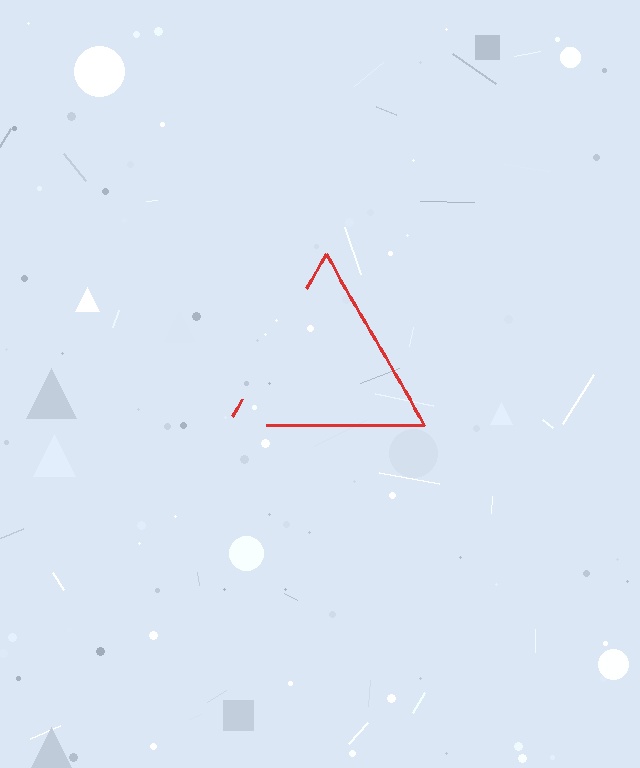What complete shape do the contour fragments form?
The contour fragments form a triangle.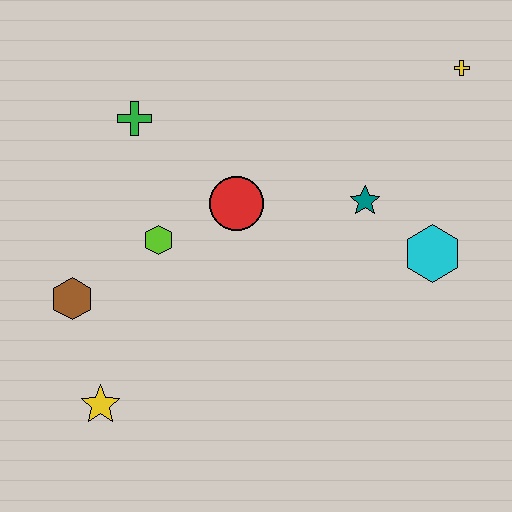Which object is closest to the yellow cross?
The teal star is closest to the yellow cross.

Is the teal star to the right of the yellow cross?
No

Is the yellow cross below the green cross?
No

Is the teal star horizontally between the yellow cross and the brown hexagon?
Yes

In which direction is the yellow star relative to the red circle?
The yellow star is below the red circle.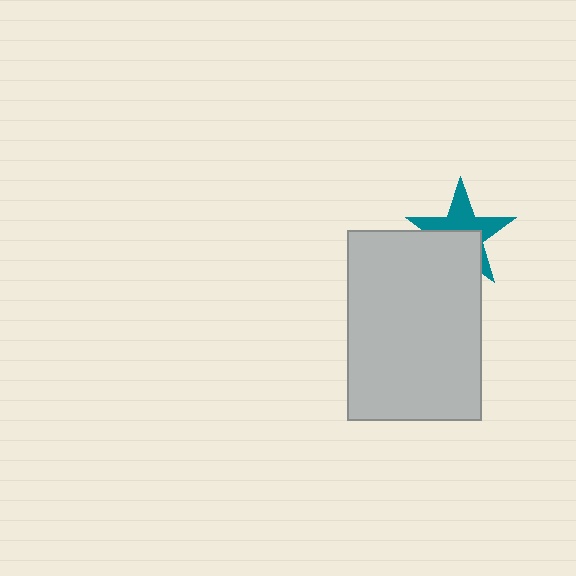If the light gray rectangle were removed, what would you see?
You would see the complete teal star.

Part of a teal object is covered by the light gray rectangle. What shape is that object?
It is a star.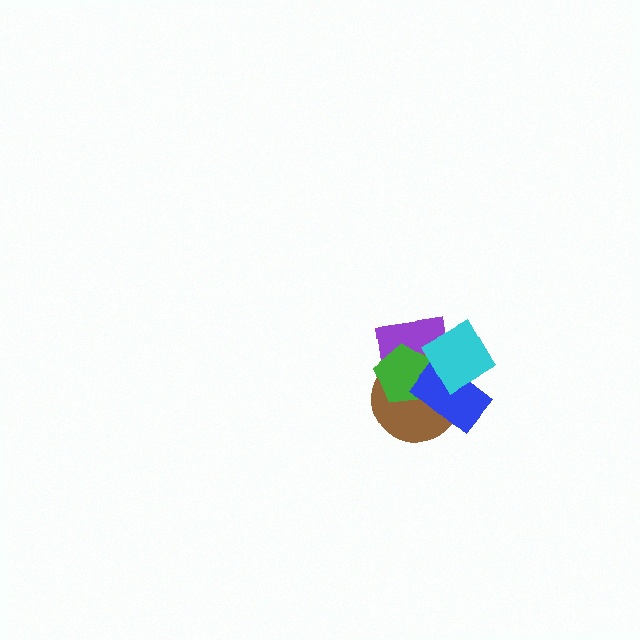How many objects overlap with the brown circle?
4 objects overlap with the brown circle.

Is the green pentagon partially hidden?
Yes, it is partially covered by another shape.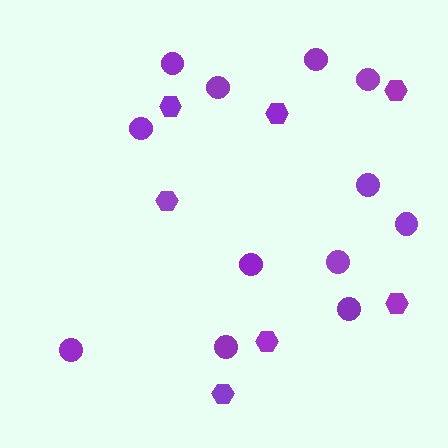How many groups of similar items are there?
There are 2 groups: one group of hexagons (7) and one group of circles (12).